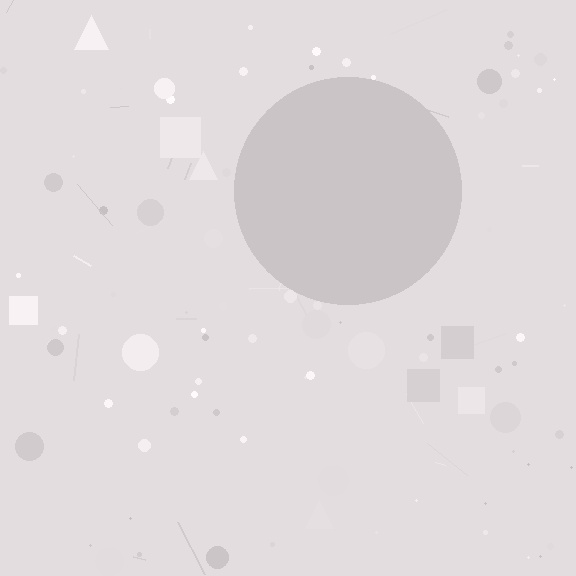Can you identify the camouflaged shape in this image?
The camouflaged shape is a circle.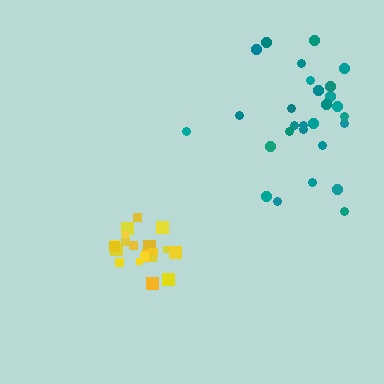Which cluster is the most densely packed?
Yellow.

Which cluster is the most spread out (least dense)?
Teal.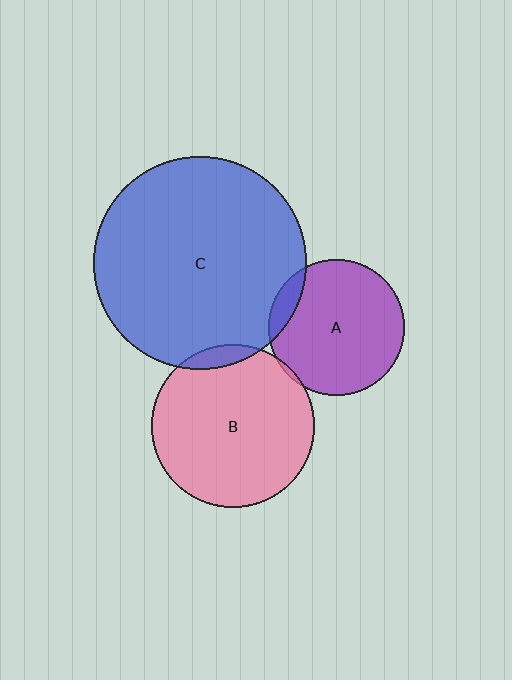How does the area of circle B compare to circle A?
Approximately 1.4 times.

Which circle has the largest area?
Circle C (blue).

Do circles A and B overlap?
Yes.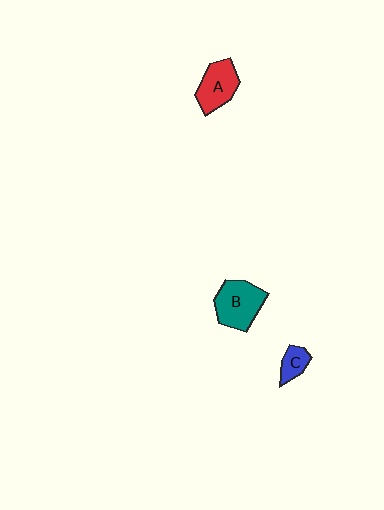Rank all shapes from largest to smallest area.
From largest to smallest: B (teal), A (red), C (blue).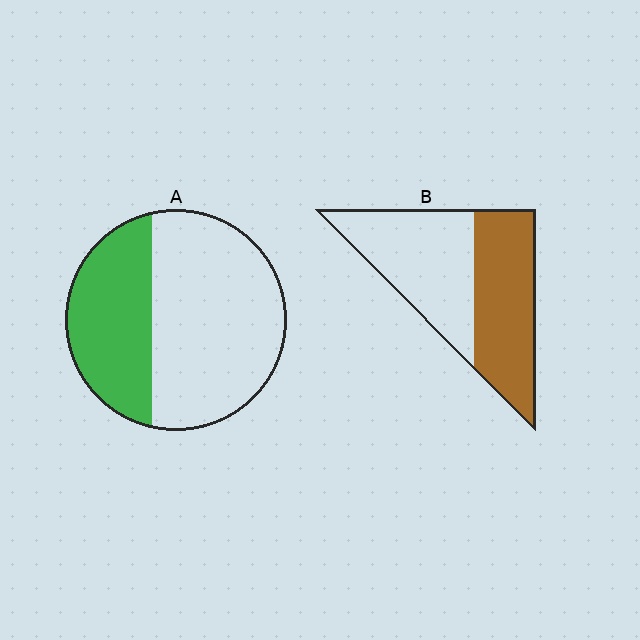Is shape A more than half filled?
No.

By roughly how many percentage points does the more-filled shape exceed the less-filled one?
By roughly 10 percentage points (B over A).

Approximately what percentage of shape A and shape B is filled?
A is approximately 35% and B is approximately 50%.